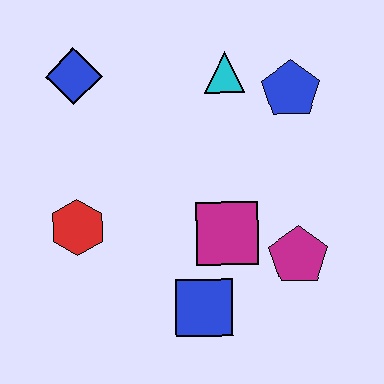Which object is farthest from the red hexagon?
The blue pentagon is farthest from the red hexagon.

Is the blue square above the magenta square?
No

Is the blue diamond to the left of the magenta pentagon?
Yes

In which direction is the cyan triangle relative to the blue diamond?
The cyan triangle is to the right of the blue diamond.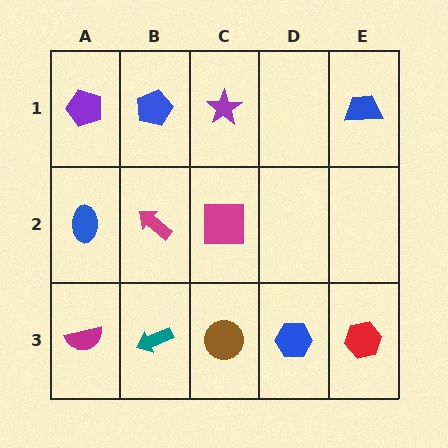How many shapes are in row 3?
5 shapes.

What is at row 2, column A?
A blue ellipse.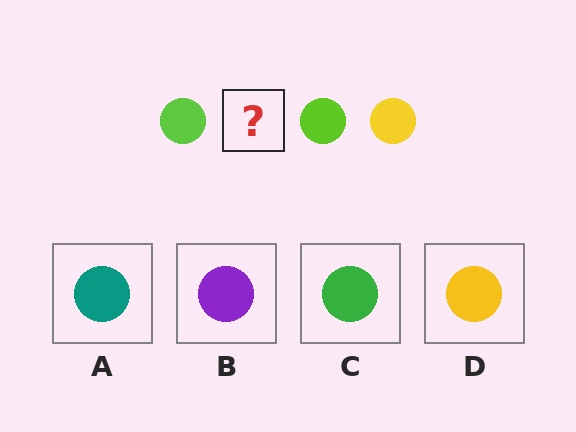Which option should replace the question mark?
Option D.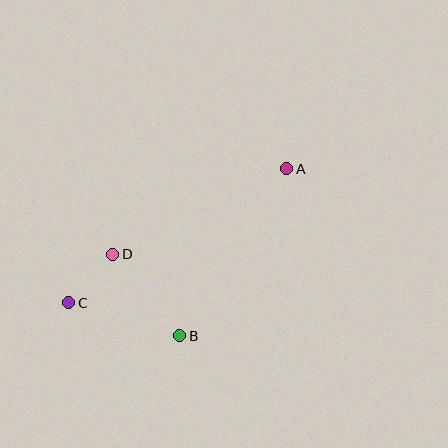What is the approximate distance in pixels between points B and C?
The distance between B and C is approximately 116 pixels.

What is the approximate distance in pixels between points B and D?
The distance between B and D is approximately 106 pixels.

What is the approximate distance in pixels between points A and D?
The distance between A and D is approximately 194 pixels.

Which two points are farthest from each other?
Points A and C are farthest from each other.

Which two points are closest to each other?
Points C and D are closest to each other.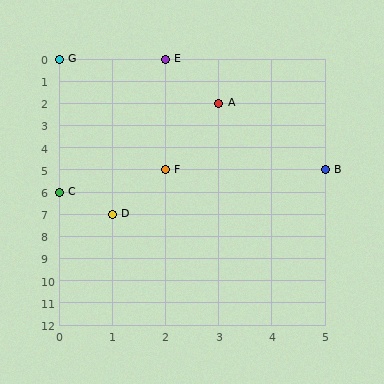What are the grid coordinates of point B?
Point B is at grid coordinates (5, 5).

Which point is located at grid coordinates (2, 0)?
Point E is at (2, 0).